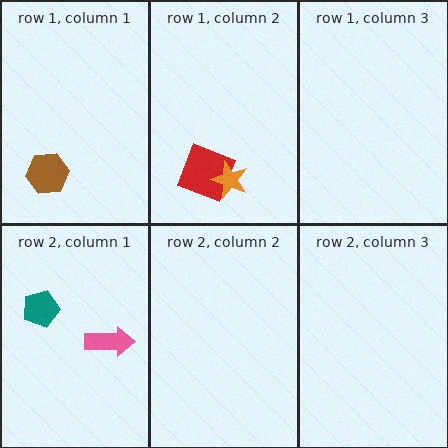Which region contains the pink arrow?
The row 2, column 1 region.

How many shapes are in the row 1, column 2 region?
2.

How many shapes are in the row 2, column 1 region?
2.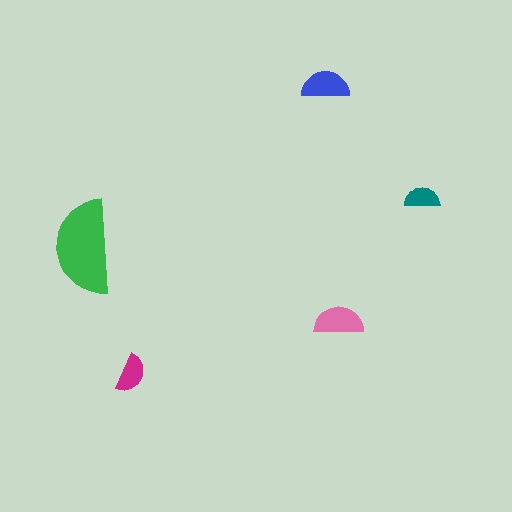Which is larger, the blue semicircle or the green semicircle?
The green one.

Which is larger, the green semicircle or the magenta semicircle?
The green one.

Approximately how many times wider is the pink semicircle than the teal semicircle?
About 1.5 times wider.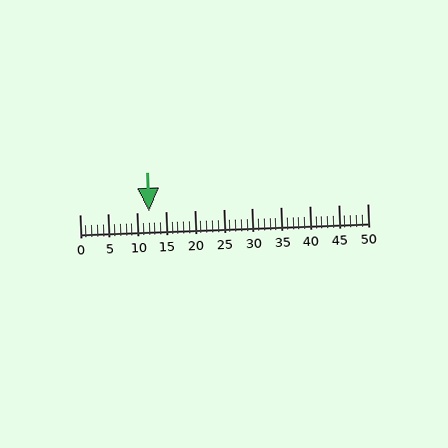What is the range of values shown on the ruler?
The ruler shows values from 0 to 50.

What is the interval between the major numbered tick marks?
The major tick marks are spaced 5 units apart.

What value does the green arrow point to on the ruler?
The green arrow points to approximately 12.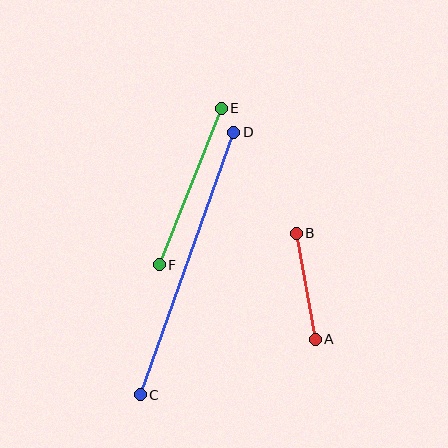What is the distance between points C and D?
The distance is approximately 279 pixels.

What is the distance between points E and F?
The distance is approximately 168 pixels.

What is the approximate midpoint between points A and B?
The midpoint is at approximately (306, 286) pixels.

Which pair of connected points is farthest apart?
Points C and D are farthest apart.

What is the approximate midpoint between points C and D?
The midpoint is at approximately (187, 263) pixels.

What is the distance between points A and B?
The distance is approximately 108 pixels.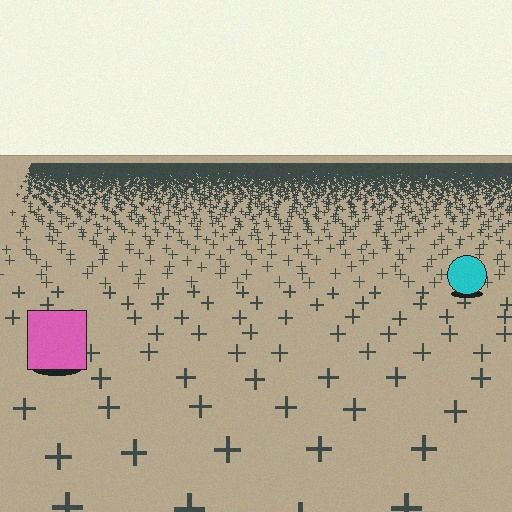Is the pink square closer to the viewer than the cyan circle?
Yes. The pink square is closer — you can tell from the texture gradient: the ground texture is coarser near it.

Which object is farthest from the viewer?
The cyan circle is farthest from the viewer. It appears smaller and the ground texture around it is denser.